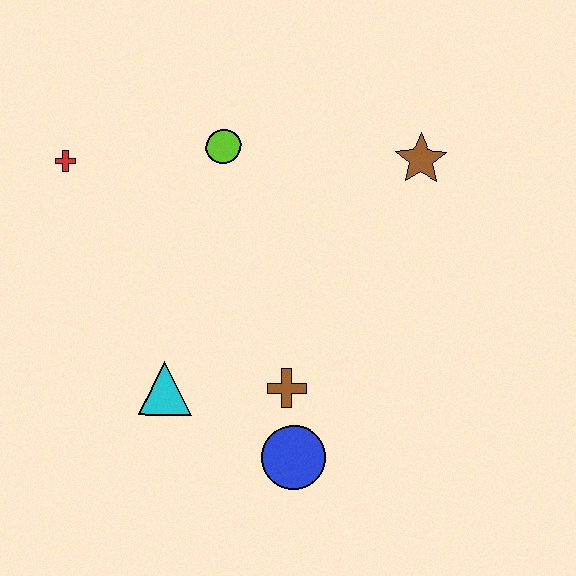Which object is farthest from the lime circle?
The blue circle is farthest from the lime circle.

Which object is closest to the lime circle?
The red cross is closest to the lime circle.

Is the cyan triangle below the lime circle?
Yes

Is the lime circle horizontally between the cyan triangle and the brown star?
Yes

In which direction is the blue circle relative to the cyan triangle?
The blue circle is to the right of the cyan triangle.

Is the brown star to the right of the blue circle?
Yes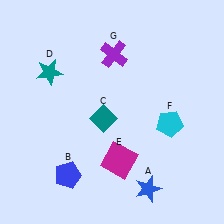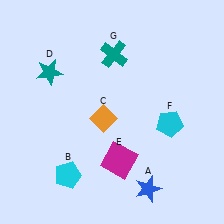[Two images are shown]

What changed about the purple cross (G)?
In Image 1, G is purple. In Image 2, it changed to teal.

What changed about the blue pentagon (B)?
In Image 1, B is blue. In Image 2, it changed to cyan.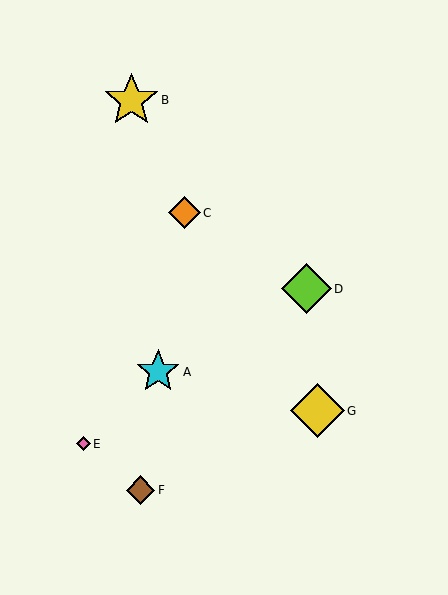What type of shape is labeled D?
Shape D is a lime diamond.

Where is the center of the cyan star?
The center of the cyan star is at (158, 372).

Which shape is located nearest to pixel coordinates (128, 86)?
The yellow star (labeled B) at (131, 100) is nearest to that location.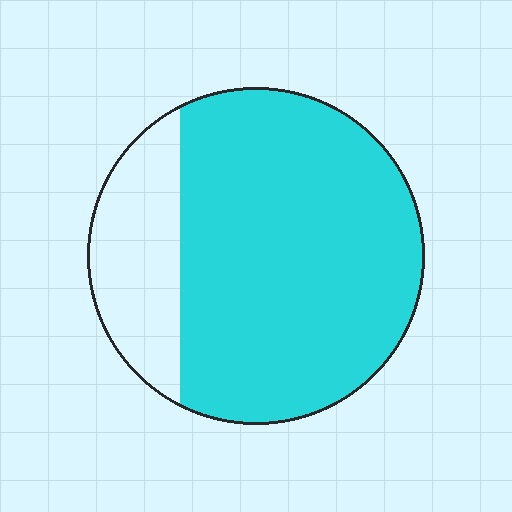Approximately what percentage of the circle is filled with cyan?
Approximately 80%.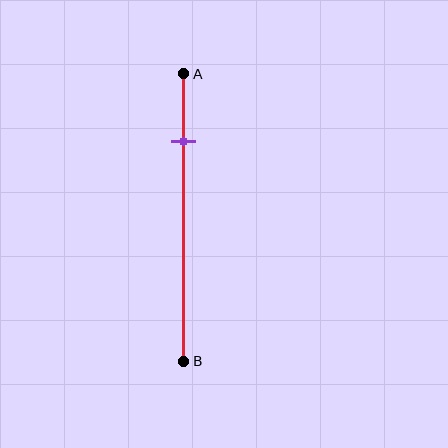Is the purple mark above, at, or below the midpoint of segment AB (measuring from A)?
The purple mark is above the midpoint of segment AB.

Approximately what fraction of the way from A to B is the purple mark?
The purple mark is approximately 25% of the way from A to B.